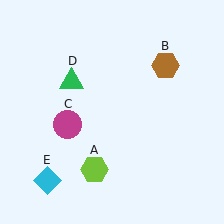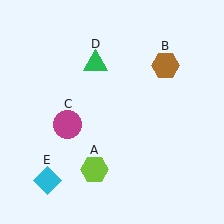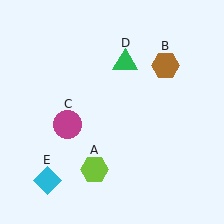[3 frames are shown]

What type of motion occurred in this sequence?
The green triangle (object D) rotated clockwise around the center of the scene.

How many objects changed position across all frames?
1 object changed position: green triangle (object D).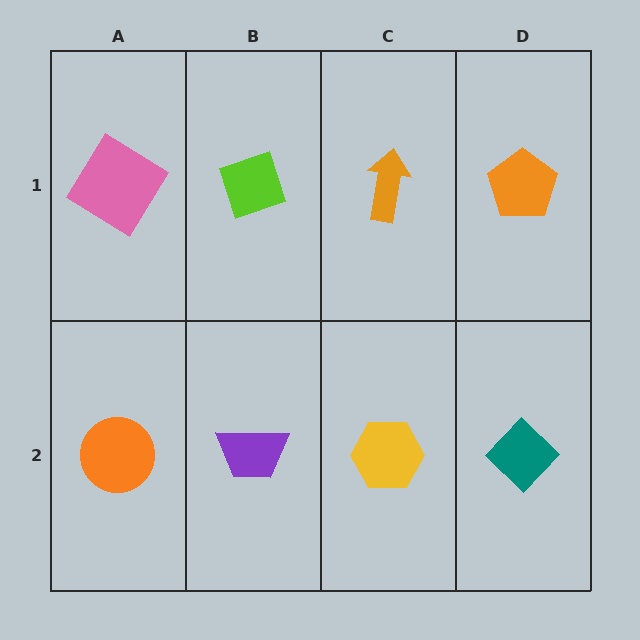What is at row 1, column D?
An orange pentagon.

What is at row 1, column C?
An orange arrow.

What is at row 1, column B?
A lime diamond.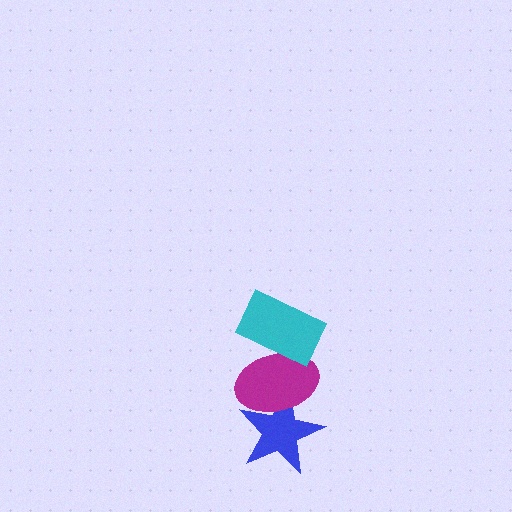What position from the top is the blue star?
The blue star is 3rd from the top.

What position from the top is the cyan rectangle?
The cyan rectangle is 1st from the top.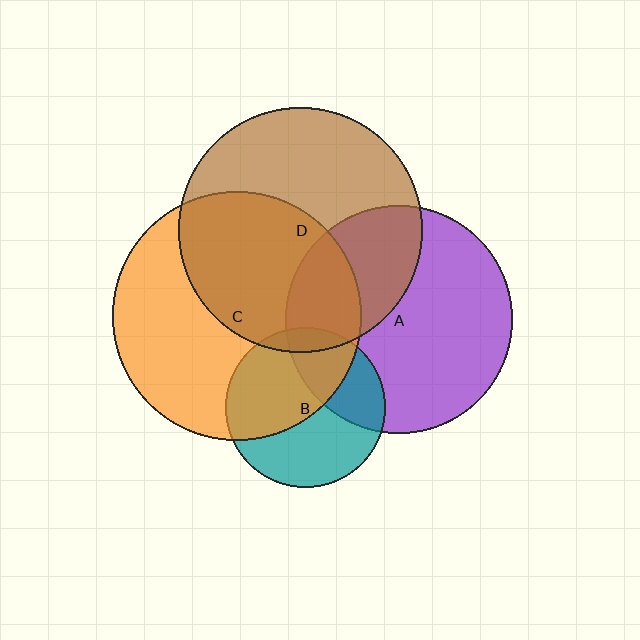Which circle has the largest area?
Circle C (orange).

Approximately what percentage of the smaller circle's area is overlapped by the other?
Approximately 50%.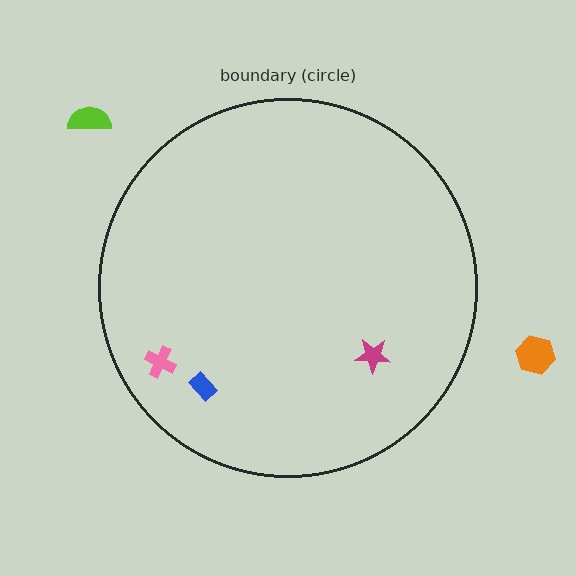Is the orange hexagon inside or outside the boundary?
Outside.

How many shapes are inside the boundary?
3 inside, 2 outside.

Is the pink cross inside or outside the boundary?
Inside.